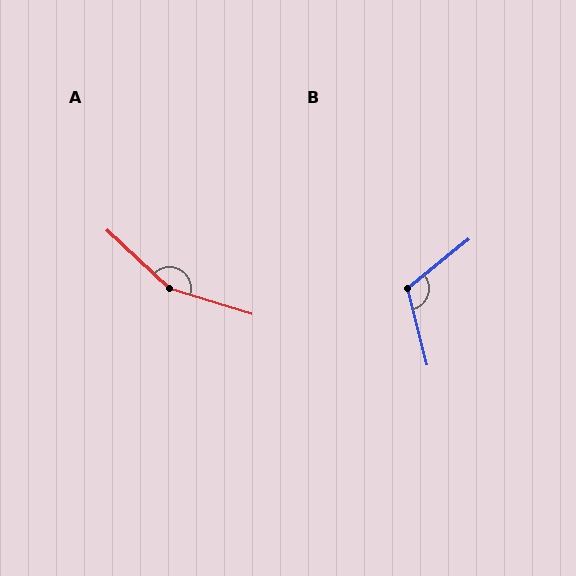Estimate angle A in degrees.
Approximately 155 degrees.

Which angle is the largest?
A, at approximately 155 degrees.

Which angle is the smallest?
B, at approximately 115 degrees.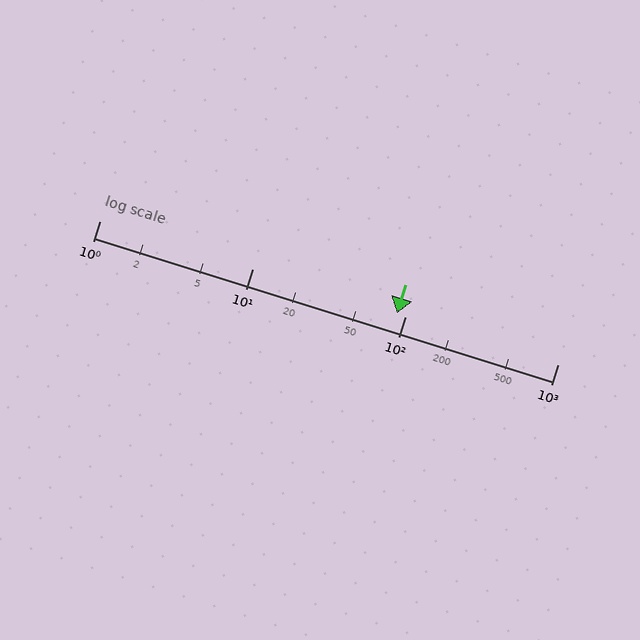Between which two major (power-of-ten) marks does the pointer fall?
The pointer is between 10 and 100.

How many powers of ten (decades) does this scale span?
The scale spans 3 decades, from 1 to 1000.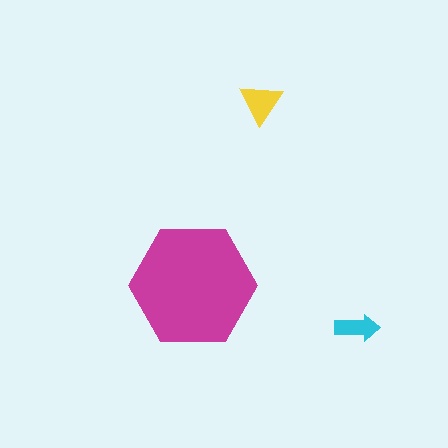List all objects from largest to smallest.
The magenta hexagon, the yellow triangle, the cyan arrow.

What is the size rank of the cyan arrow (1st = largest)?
3rd.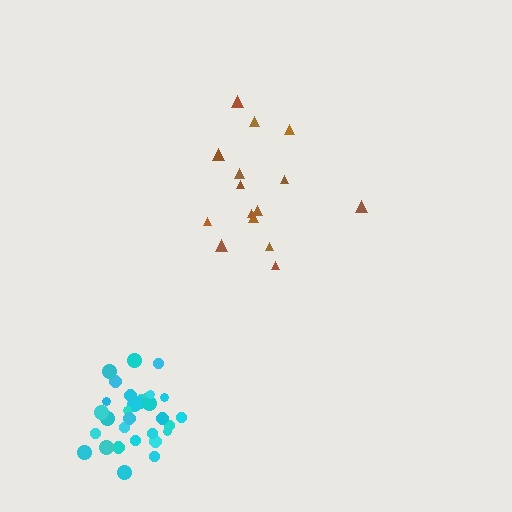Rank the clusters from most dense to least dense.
cyan, brown.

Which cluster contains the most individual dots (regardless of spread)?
Cyan (32).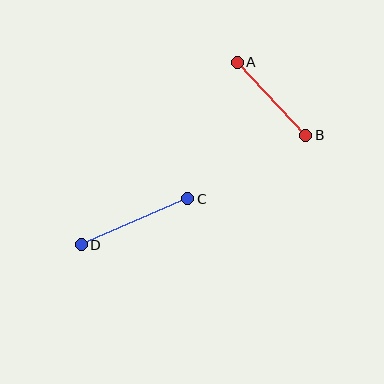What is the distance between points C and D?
The distance is approximately 116 pixels.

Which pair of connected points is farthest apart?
Points C and D are farthest apart.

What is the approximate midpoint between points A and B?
The midpoint is at approximately (271, 99) pixels.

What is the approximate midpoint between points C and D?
The midpoint is at approximately (134, 222) pixels.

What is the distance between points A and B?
The distance is approximately 100 pixels.